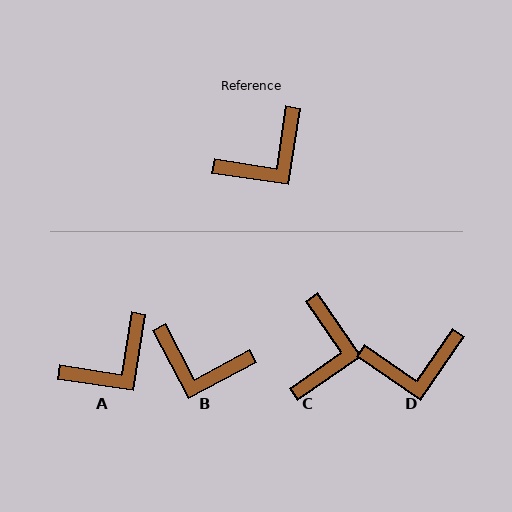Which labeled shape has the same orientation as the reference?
A.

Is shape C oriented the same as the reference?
No, it is off by about 44 degrees.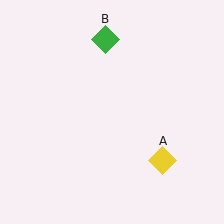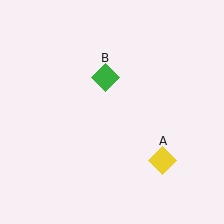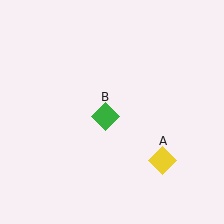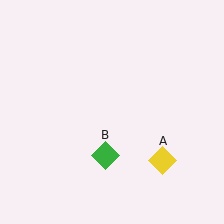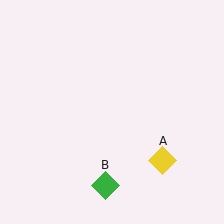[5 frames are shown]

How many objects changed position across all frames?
1 object changed position: green diamond (object B).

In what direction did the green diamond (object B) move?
The green diamond (object B) moved down.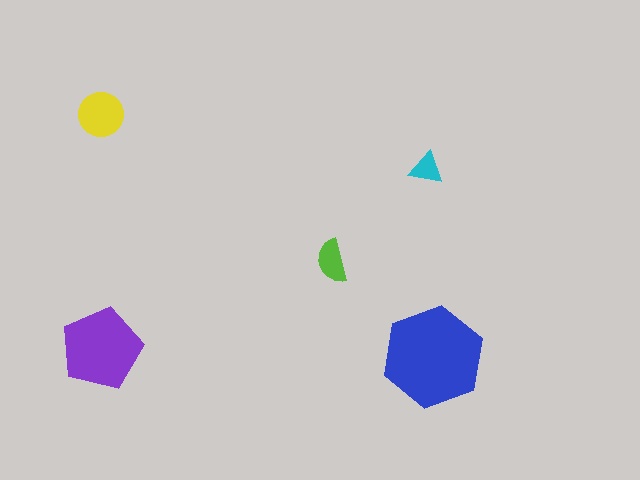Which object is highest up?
The yellow circle is topmost.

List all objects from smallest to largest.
The cyan triangle, the lime semicircle, the yellow circle, the purple pentagon, the blue hexagon.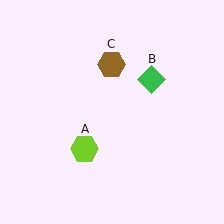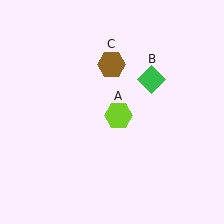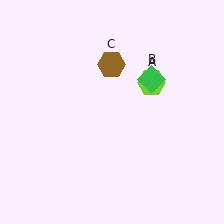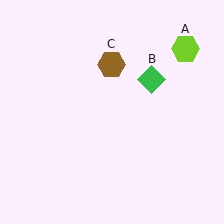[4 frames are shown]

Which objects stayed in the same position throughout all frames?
Green diamond (object B) and brown hexagon (object C) remained stationary.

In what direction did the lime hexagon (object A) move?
The lime hexagon (object A) moved up and to the right.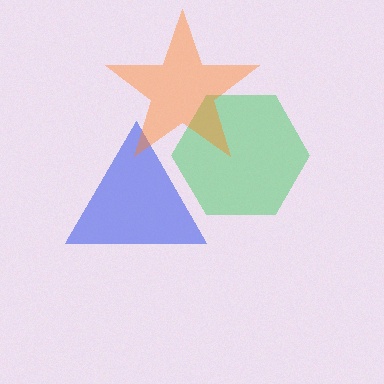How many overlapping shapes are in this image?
There are 3 overlapping shapes in the image.